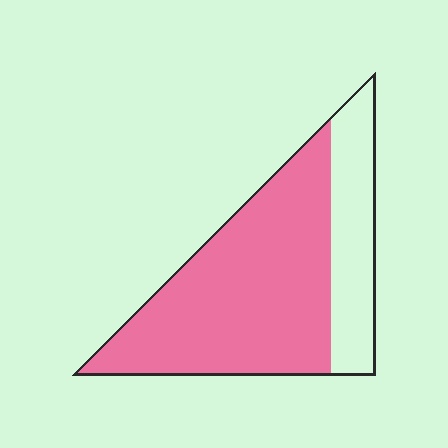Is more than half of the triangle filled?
Yes.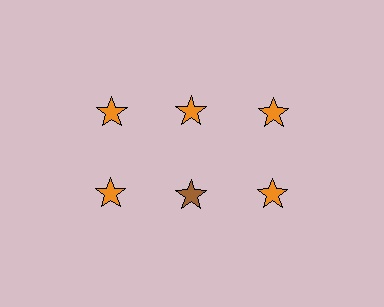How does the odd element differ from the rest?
It has a different color: brown instead of orange.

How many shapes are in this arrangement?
There are 6 shapes arranged in a grid pattern.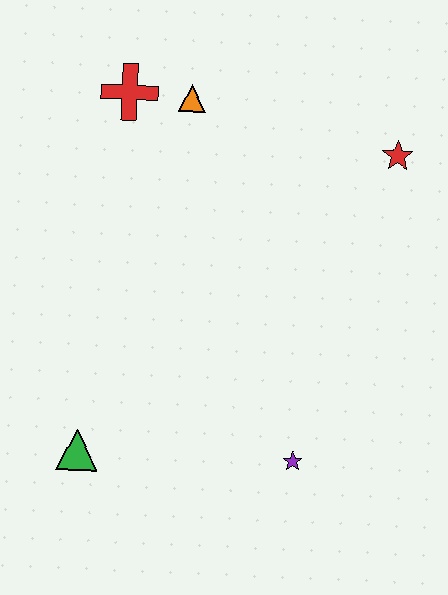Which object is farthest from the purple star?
The red cross is farthest from the purple star.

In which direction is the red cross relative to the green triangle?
The red cross is above the green triangle.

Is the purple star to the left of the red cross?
No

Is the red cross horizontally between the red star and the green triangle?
Yes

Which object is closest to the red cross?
The orange triangle is closest to the red cross.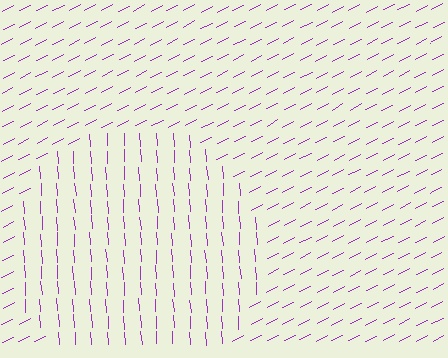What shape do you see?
I see a circle.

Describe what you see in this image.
The image is filled with small purple line segments. A circle region in the image has lines oriented differently from the surrounding lines, creating a visible texture boundary.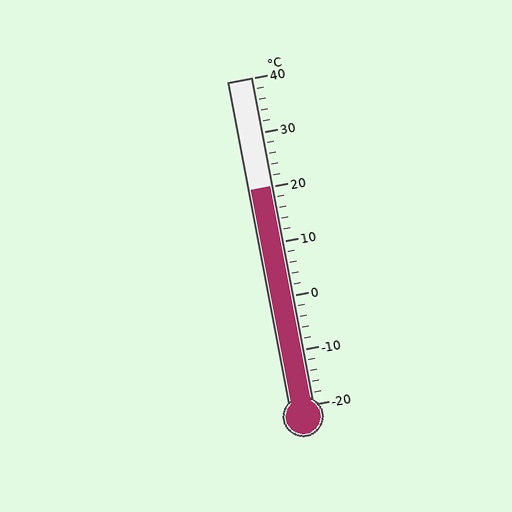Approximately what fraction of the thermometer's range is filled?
The thermometer is filled to approximately 65% of its range.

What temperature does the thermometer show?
The thermometer shows approximately 20°C.